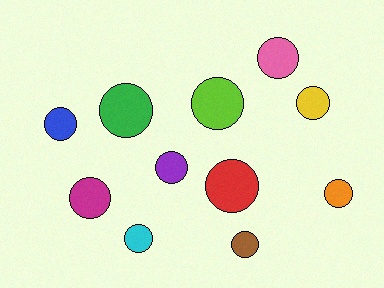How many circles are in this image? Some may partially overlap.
There are 11 circles.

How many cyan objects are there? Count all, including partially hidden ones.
There is 1 cyan object.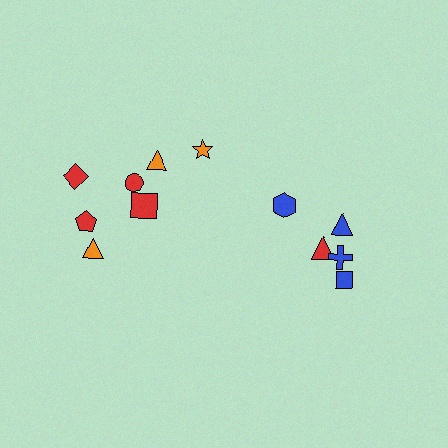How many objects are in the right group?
There are 5 objects.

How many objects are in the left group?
There are 7 objects.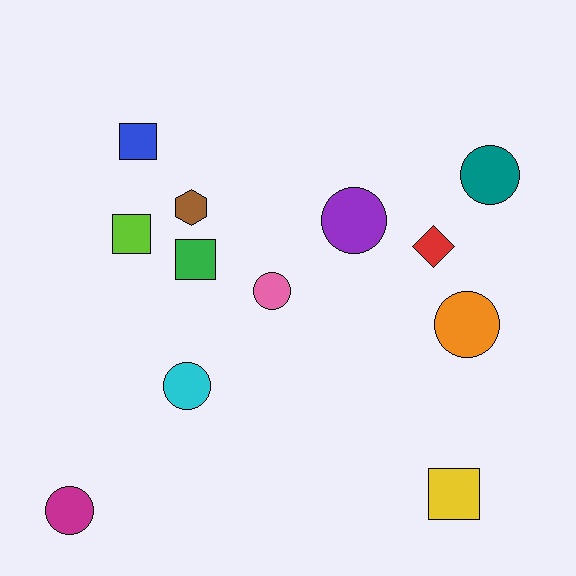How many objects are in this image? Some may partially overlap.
There are 12 objects.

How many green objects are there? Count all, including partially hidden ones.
There is 1 green object.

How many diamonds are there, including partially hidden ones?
There is 1 diamond.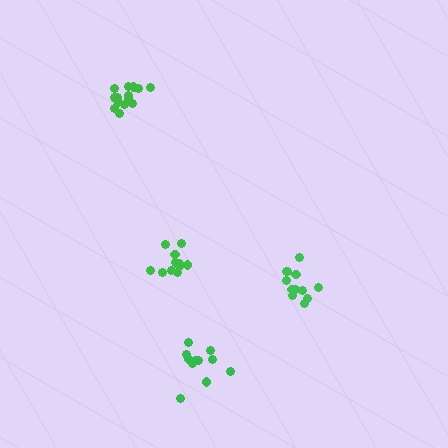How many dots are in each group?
Group 1: 12 dots, Group 2: 16 dots, Group 3: 11 dots, Group 4: 11 dots (50 total).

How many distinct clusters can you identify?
There are 4 distinct clusters.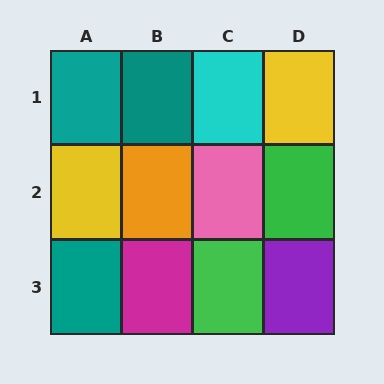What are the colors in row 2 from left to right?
Yellow, orange, pink, green.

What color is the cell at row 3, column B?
Magenta.